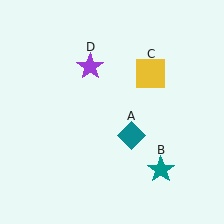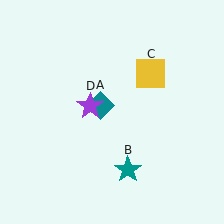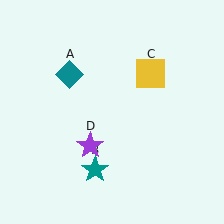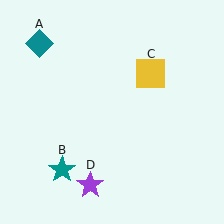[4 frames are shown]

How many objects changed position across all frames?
3 objects changed position: teal diamond (object A), teal star (object B), purple star (object D).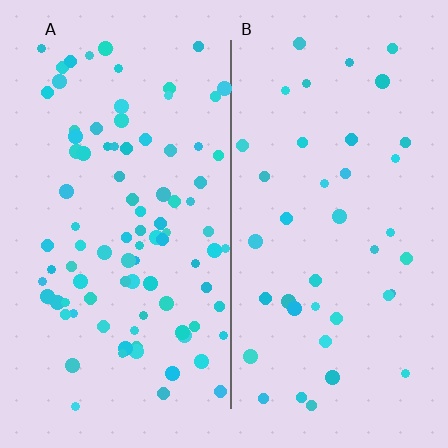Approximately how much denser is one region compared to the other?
Approximately 2.3× — region A over region B.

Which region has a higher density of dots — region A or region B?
A (the left).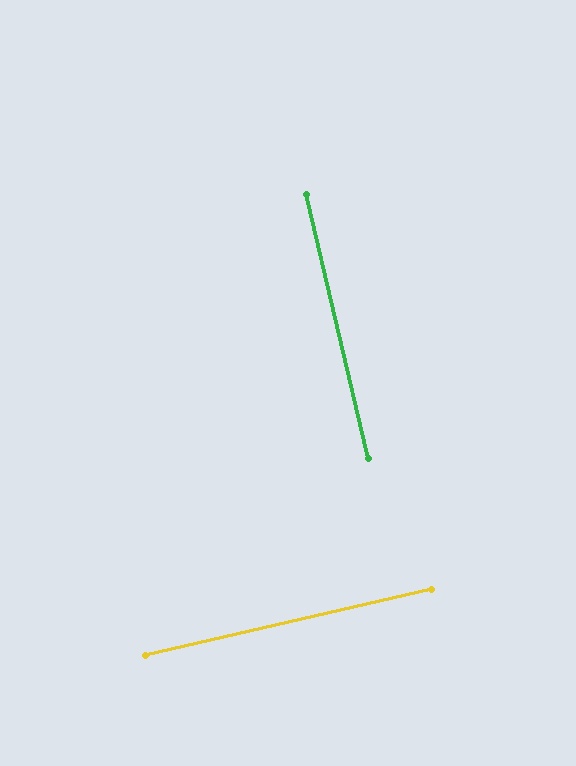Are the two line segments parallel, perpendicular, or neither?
Perpendicular — they meet at approximately 90°.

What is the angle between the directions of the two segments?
Approximately 90 degrees.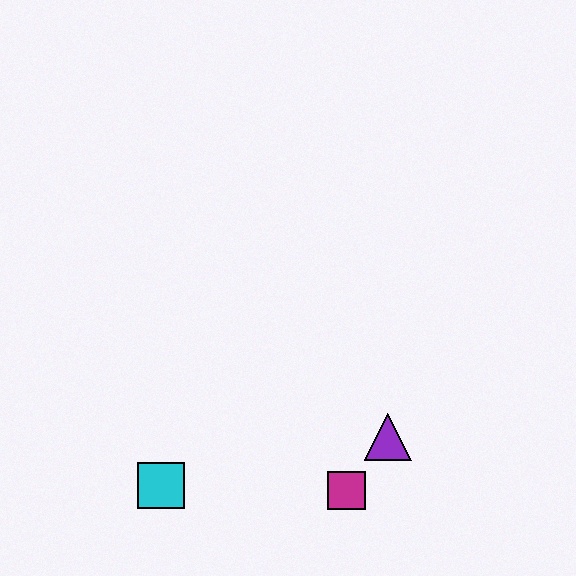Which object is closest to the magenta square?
The purple triangle is closest to the magenta square.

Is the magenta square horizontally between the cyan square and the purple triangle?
Yes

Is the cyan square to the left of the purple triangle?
Yes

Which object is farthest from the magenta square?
The cyan square is farthest from the magenta square.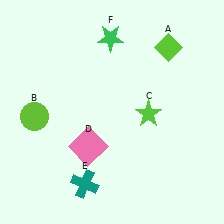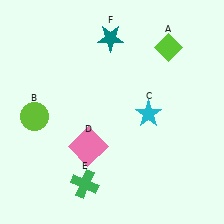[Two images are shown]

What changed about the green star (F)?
In Image 1, F is green. In Image 2, it changed to teal.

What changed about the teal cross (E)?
In Image 1, E is teal. In Image 2, it changed to green.